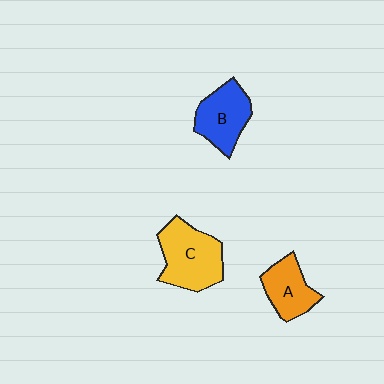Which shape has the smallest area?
Shape A (orange).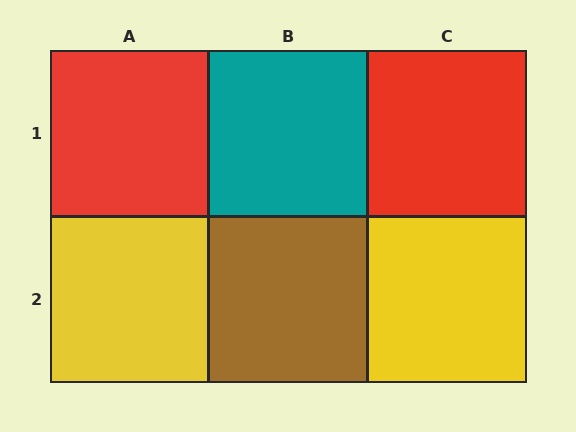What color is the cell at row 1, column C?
Red.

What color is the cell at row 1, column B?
Teal.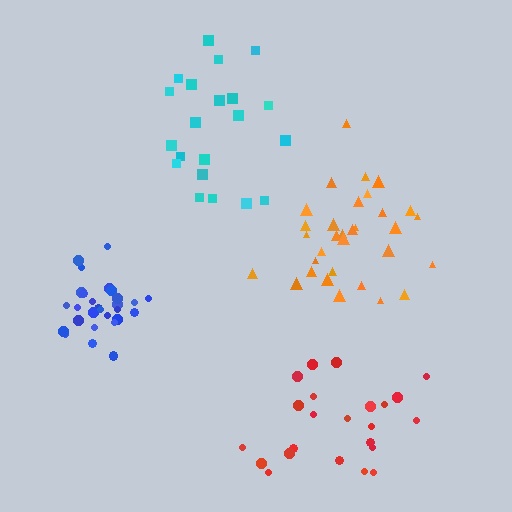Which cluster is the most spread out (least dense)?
Red.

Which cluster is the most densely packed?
Blue.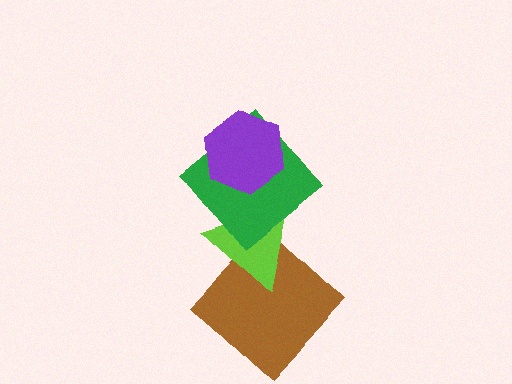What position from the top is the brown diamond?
The brown diamond is 4th from the top.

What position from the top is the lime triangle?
The lime triangle is 3rd from the top.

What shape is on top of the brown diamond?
The lime triangle is on top of the brown diamond.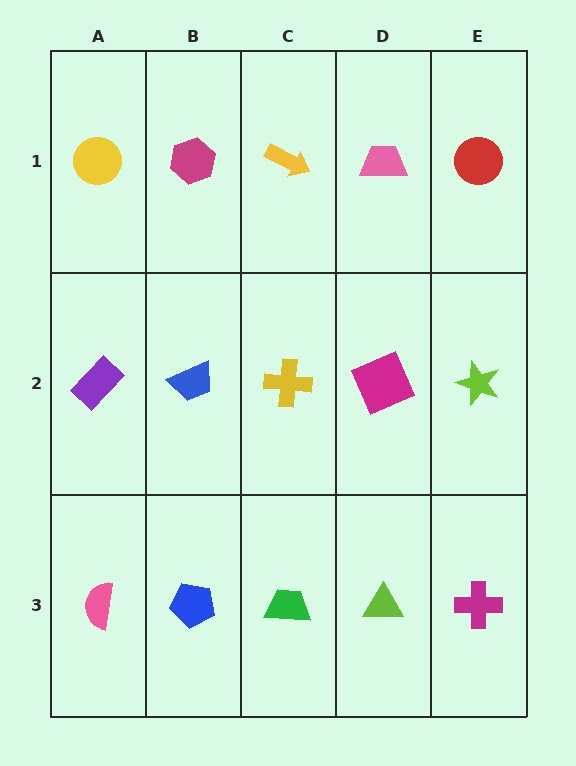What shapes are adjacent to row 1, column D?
A magenta square (row 2, column D), a yellow arrow (row 1, column C), a red circle (row 1, column E).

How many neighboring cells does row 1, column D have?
3.